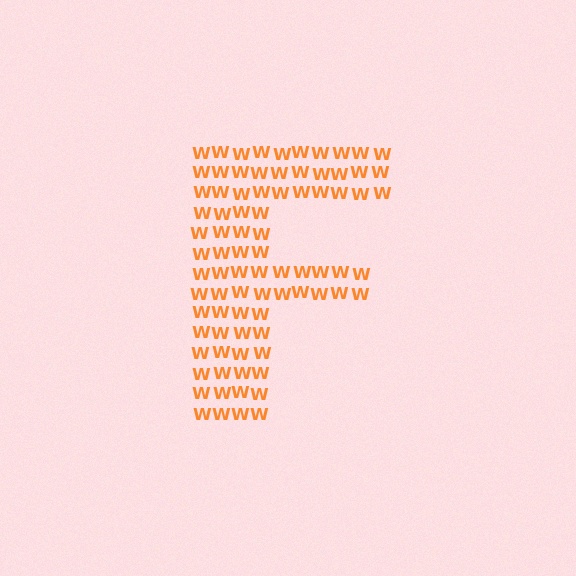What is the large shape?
The large shape is the letter F.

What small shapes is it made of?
It is made of small letter W's.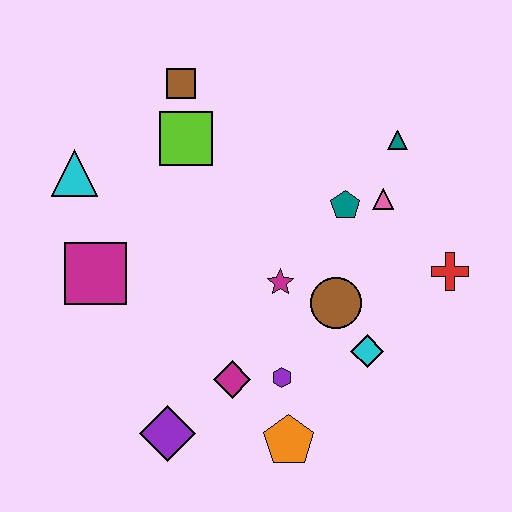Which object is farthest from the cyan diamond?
The cyan triangle is farthest from the cyan diamond.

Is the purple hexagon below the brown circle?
Yes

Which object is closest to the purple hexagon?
The magenta diamond is closest to the purple hexagon.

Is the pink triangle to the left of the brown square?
No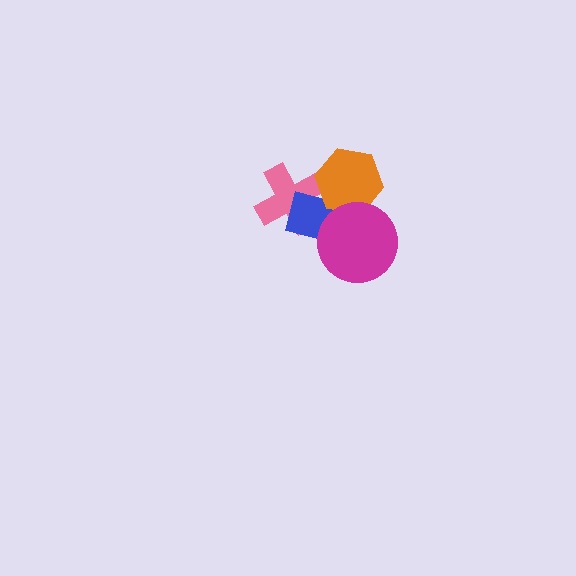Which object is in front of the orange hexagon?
The magenta circle is in front of the orange hexagon.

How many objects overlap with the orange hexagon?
3 objects overlap with the orange hexagon.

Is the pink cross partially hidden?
Yes, it is partially covered by another shape.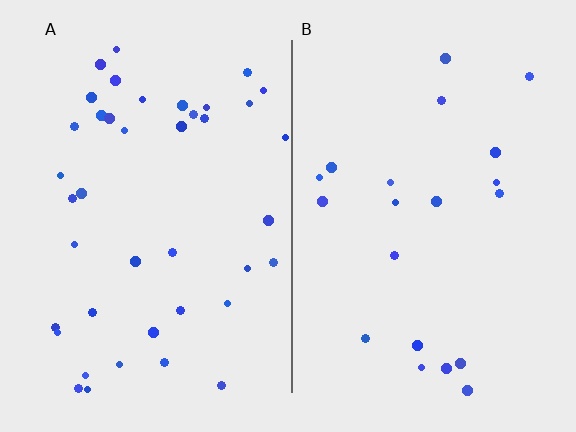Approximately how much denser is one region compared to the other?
Approximately 2.0× — region A over region B.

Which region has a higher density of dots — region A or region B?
A (the left).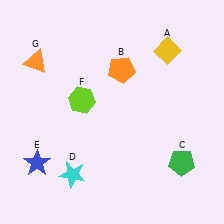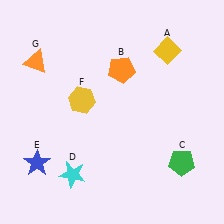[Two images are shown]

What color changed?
The hexagon (F) changed from lime in Image 1 to yellow in Image 2.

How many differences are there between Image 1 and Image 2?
There is 1 difference between the two images.